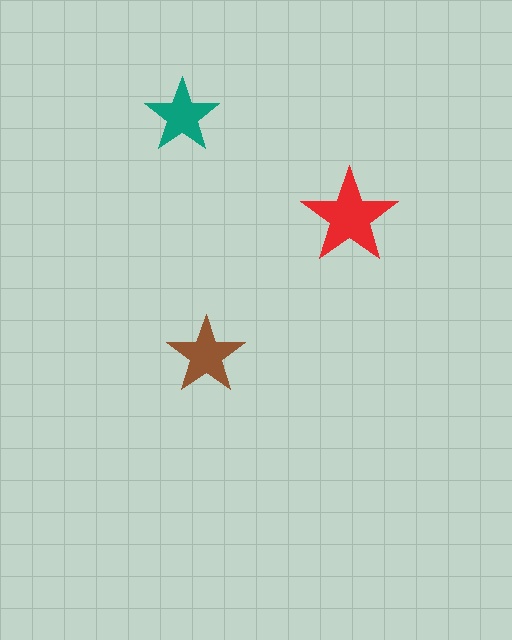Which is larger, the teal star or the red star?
The red one.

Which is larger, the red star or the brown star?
The red one.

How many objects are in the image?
There are 3 objects in the image.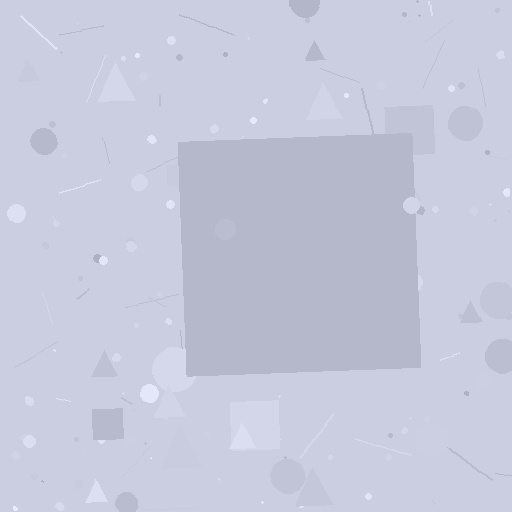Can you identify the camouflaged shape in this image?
The camouflaged shape is a square.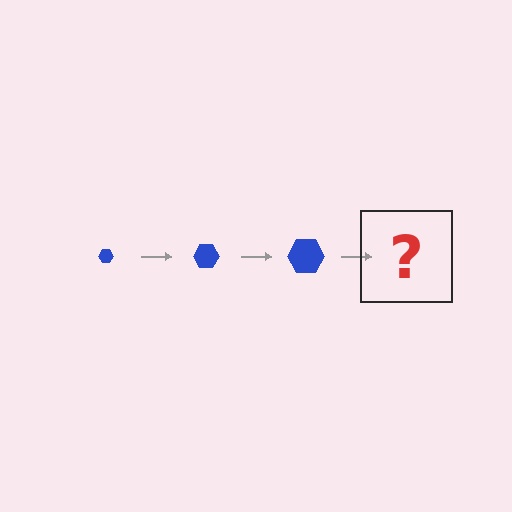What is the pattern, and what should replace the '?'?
The pattern is that the hexagon gets progressively larger each step. The '?' should be a blue hexagon, larger than the previous one.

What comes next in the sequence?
The next element should be a blue hexagon, larger than the previous one.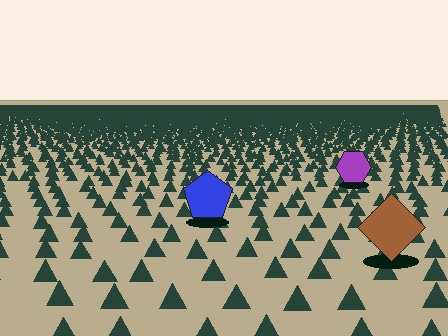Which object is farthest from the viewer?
The purple hexagon is farthest from the viewer. It appears smaller and the ground texture around it is denser.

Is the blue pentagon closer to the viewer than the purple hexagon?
Yes. The blue pentagon is closer — you can tell from the texture gradient: the ground texture is coarser near it.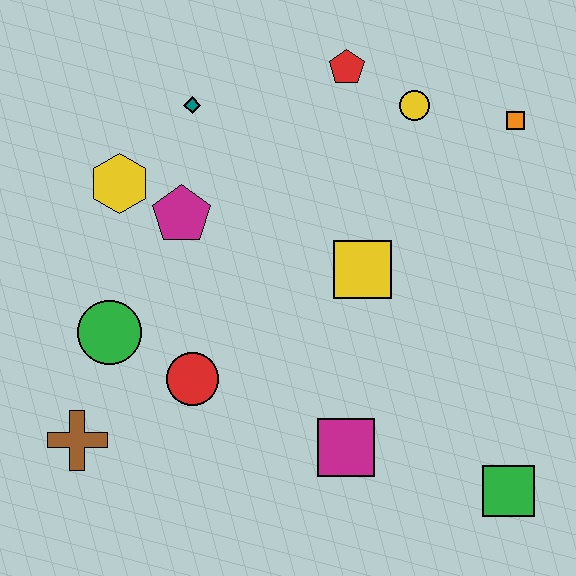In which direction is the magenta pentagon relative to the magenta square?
The magenta pentagon is above the magenta square.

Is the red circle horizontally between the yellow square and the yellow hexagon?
Yes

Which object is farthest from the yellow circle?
The brown cross is farthest from the yellow circle.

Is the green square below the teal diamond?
Yes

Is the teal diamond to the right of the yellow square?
No